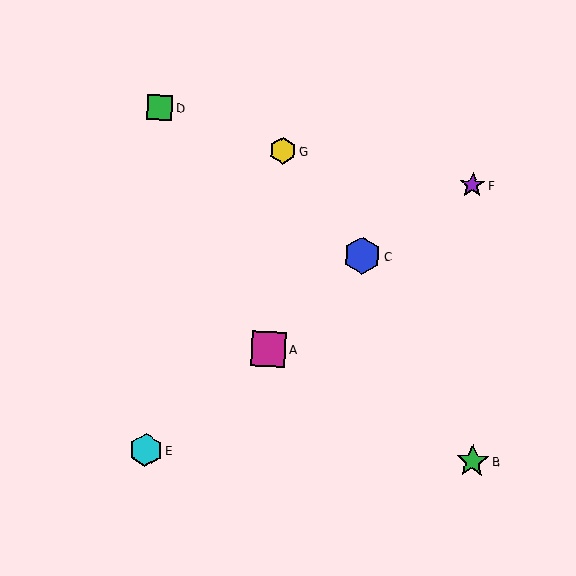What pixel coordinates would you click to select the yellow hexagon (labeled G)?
Click at (283, 151) to select the yellow hexagon G.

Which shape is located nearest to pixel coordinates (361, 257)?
The blue hexagon (labeled C) at (362, 256) is nearest to that location.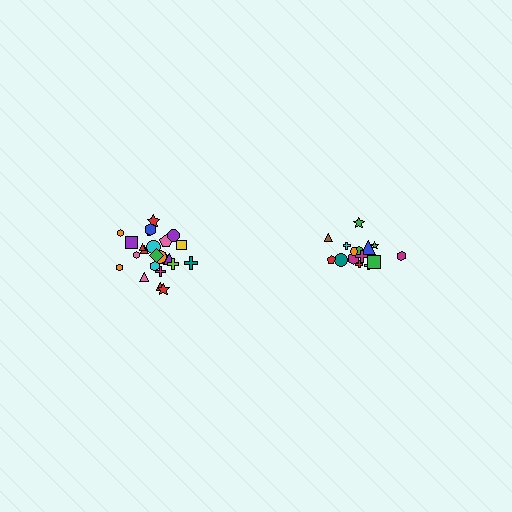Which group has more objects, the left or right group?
The left group.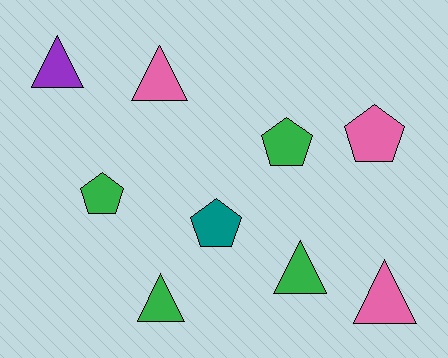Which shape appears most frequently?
Triangle, with 5 objects.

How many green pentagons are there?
There are 2 green pentagons.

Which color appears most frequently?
Green, with 4 objects.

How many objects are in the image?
There are 9 objects.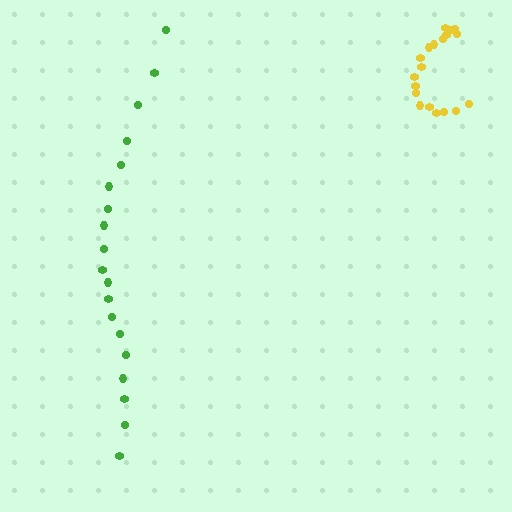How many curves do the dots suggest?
There are 2 distinct paths.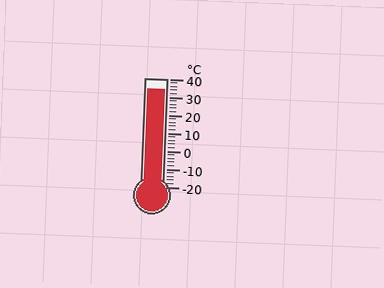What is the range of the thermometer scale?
The thermometer scale ranges from -20°C to 40°C.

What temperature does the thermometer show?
The thermometer shows approximately 34°C.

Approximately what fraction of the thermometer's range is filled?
The thermometer is filled to approximately 90% of its range.